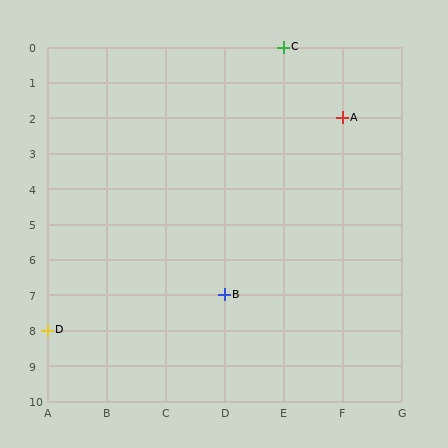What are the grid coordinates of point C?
Point C is at grid coordinates (E, 0).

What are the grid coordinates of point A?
Point A is at grid coordinates (F, 2).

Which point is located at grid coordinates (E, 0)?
Point C is at (E, 0).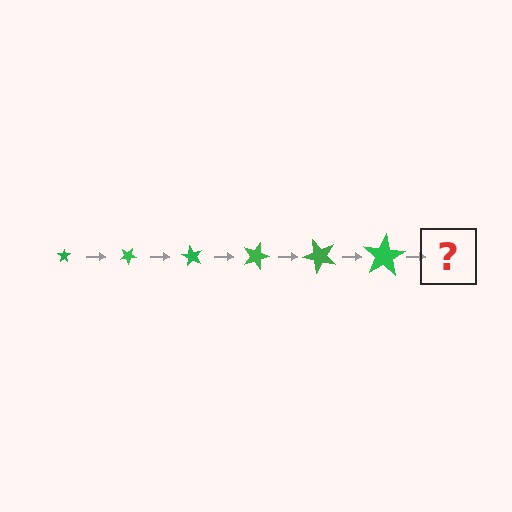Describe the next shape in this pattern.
It should be a star, larger than the previous one and rotated 180 degrees from the start.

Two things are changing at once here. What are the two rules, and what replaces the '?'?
The two rules are that the star grows larger each step and it rotates 30 degrees each step. The '?' should be a star, larger than the previous one and rotated 180 degrees from the start.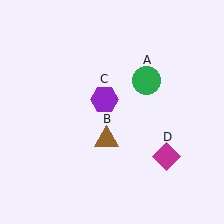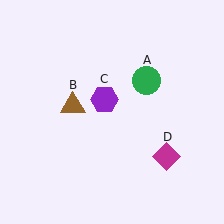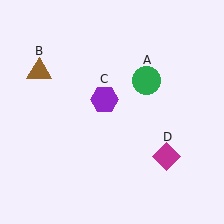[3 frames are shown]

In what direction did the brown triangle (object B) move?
The brown triangle (object B) moved up and to the left.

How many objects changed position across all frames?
1 object changed position: brown triangle (object B).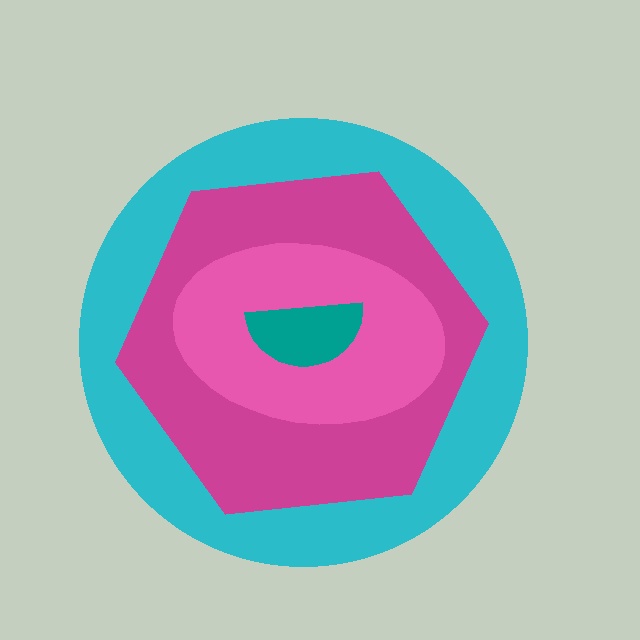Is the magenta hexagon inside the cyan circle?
Yes.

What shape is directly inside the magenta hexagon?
The pink ellipse.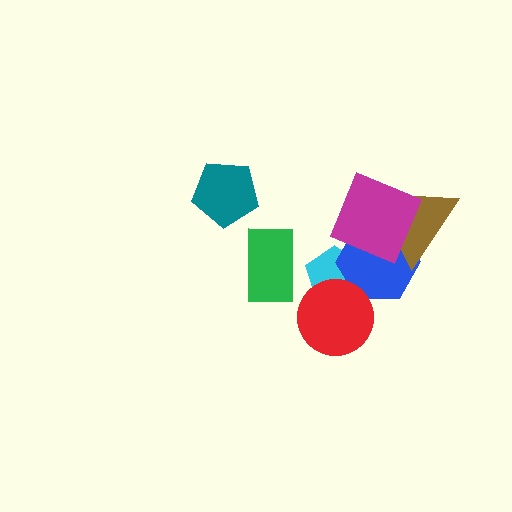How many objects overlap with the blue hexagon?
4 objects overlap with the blue hexagon.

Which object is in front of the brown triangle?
The magenta diamond is in front of the brown triangle.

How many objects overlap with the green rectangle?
0 objects overlap with the green rectangle.